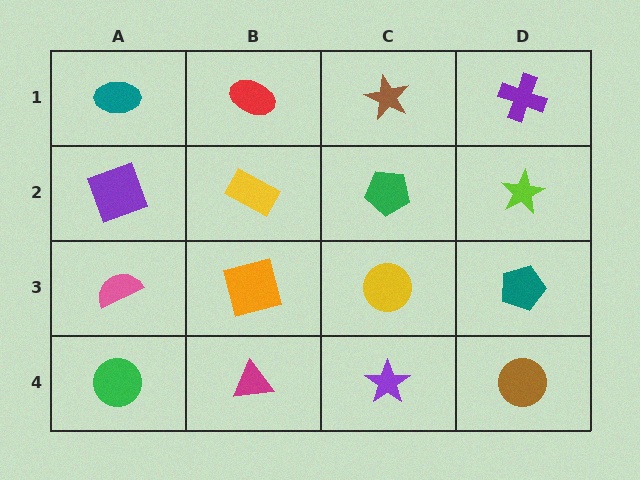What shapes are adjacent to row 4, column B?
An orange square (row 3, column B), a green circle (row 4, column A), a purple star (row 4, column C).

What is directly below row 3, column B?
A magenta triangle.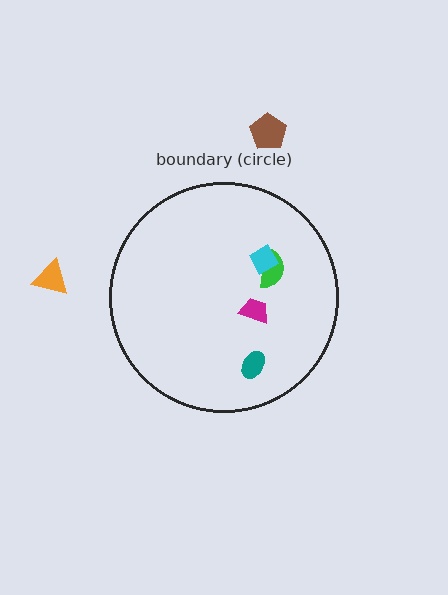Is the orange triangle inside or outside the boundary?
Outside.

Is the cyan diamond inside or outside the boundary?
Inside.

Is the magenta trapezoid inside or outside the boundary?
Inside.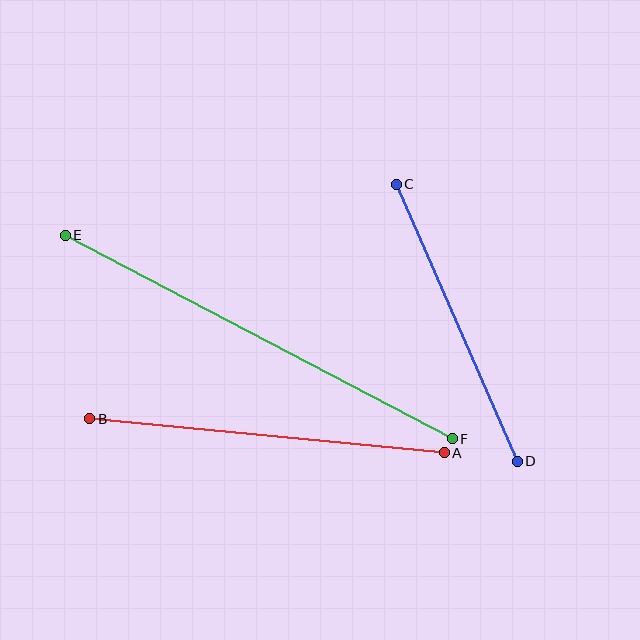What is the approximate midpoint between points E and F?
The midpoint is at approximately (259, 337) pixels.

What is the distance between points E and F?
The distance is approximately 437 pixels.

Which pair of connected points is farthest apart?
Points E and F are farthest apart.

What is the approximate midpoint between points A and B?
The midpoint is at approximately (267, 436) pixels.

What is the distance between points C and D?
The distance is approximately 303 pixels.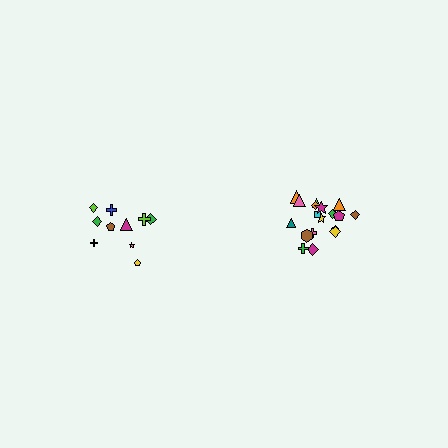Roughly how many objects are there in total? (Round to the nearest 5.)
Roughly 30 objects in total.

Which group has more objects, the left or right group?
The right group.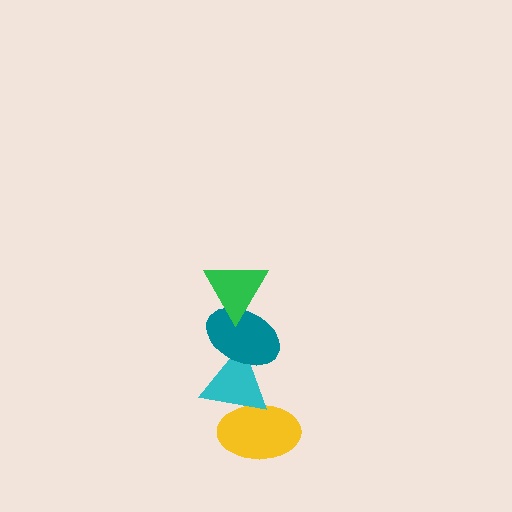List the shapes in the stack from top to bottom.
From top to bottom: the green triangle, the teal ellipse, the cyan triangle, the yellow ellipse.